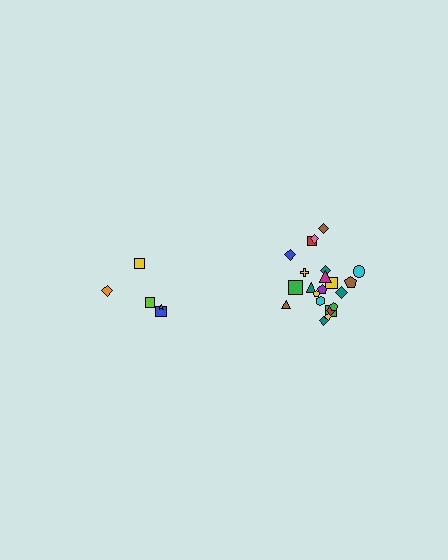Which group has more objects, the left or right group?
The right group.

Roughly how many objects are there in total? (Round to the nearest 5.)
Roughly 25 objects in total.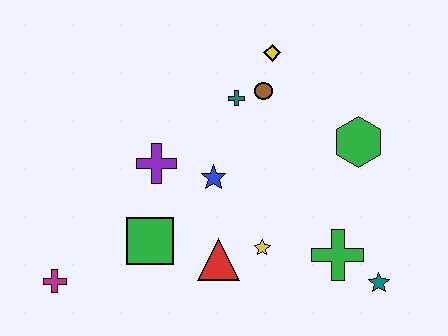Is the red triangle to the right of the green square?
Yes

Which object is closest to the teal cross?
The brown circle is closest to the teal cross.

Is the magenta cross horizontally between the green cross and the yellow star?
No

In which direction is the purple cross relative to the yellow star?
The purple cross is to the left of the yellow star.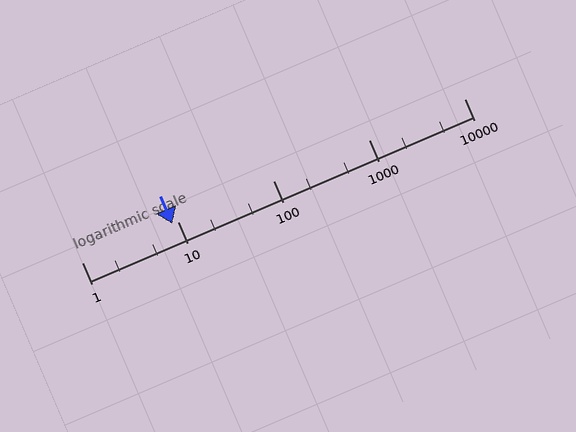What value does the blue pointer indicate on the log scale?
The pointer indicates approximately 8.8.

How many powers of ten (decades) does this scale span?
The scale spans 4 decades, from 1 to 10000.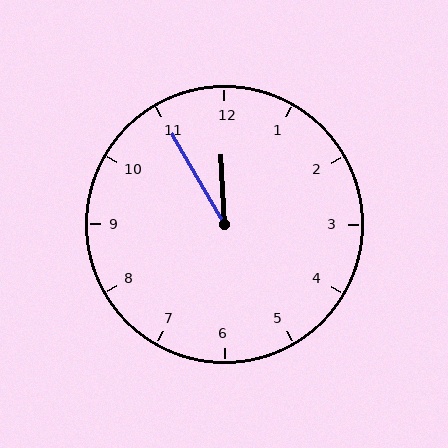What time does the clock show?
11:55.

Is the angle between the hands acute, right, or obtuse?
It is acute.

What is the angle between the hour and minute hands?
Approximately 28 degrees.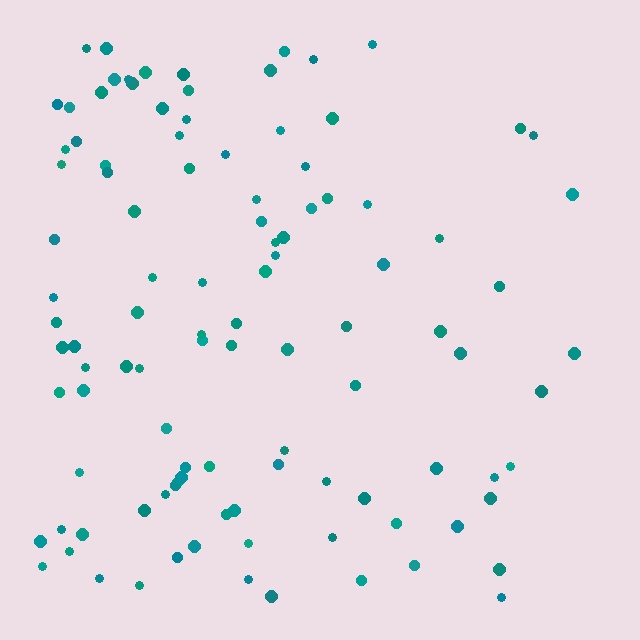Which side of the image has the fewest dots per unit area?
The right.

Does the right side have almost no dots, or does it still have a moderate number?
Still a moderate number, just noticeably fewer than the left.